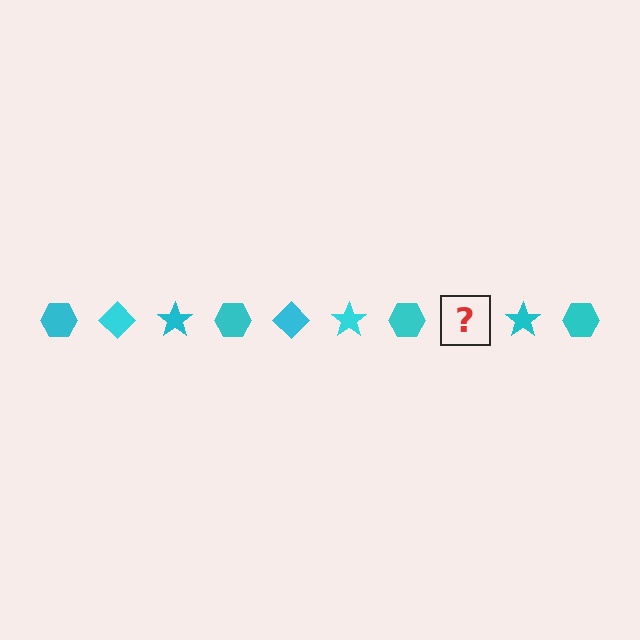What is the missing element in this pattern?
The missing element is a cyan diamond.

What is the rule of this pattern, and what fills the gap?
The rule is that the pattern cycles through hexagon, diamond, star shapes in cyan. The gap should be filled with a cyan diamond.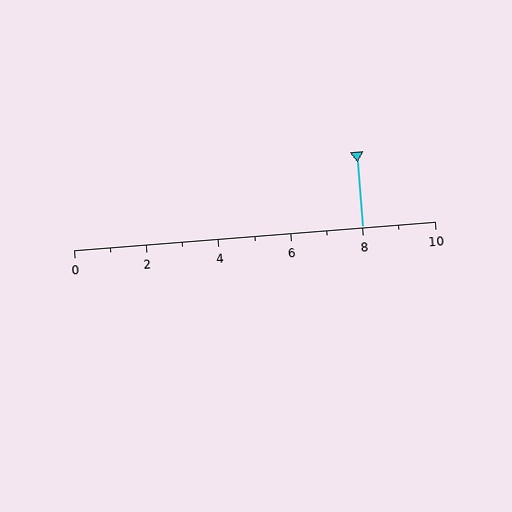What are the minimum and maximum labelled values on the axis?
The axis runs from 0 to 10.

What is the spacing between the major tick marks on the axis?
The major ticks are spaced 2 apart.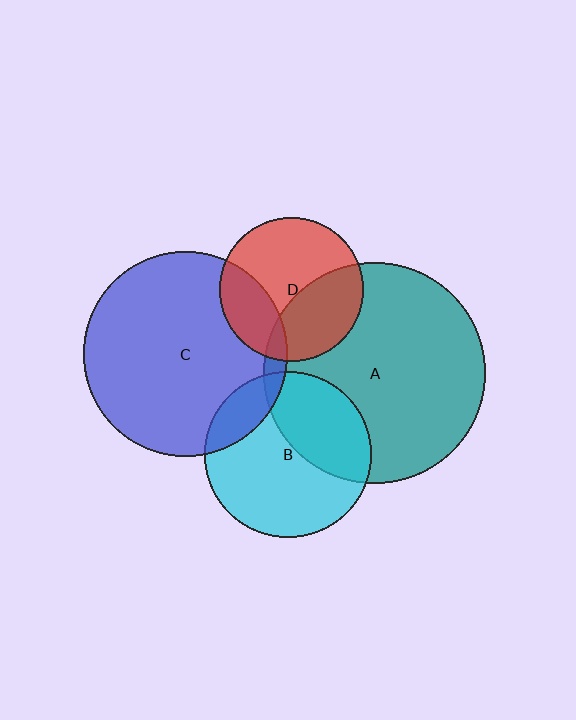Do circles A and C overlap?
Yes.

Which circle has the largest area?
Circle A (teal).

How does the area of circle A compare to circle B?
Approximately 1.8 times.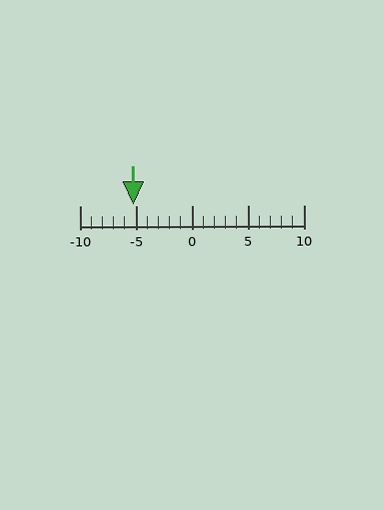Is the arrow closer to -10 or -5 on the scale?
The arrow is closer to -5.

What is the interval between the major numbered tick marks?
The major tick marks are spaced 5 units apart.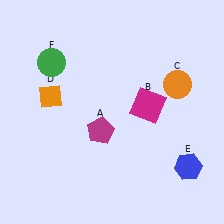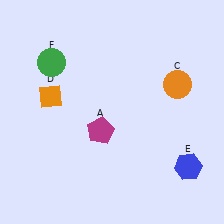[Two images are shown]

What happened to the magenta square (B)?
The magenta square (B) was removed in Image 2. It was in the top-right area of Image 1.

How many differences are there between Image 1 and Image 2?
There is 1 difference between the two images.